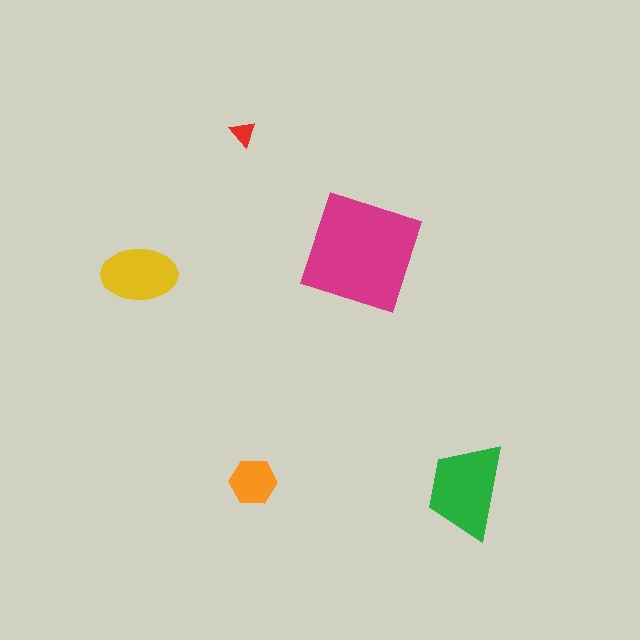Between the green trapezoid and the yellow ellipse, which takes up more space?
The green trapezoid.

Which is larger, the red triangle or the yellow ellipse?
The yellow ellipse.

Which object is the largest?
The magenta square.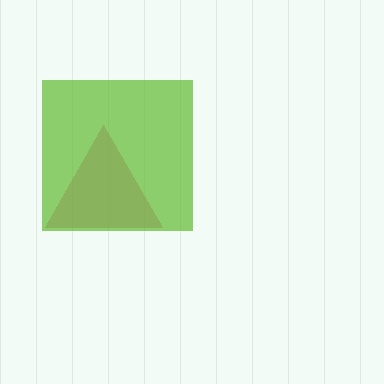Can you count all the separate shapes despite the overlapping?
Yes, there are 2 separate shapes.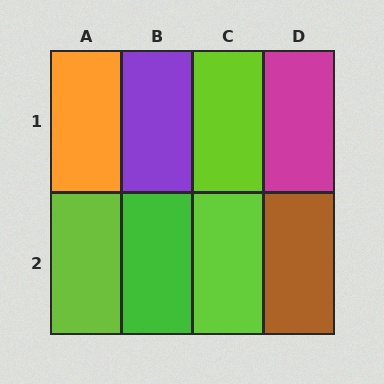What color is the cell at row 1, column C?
Lime.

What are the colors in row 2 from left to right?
Lime, green, lime, brown.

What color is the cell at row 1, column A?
Orange.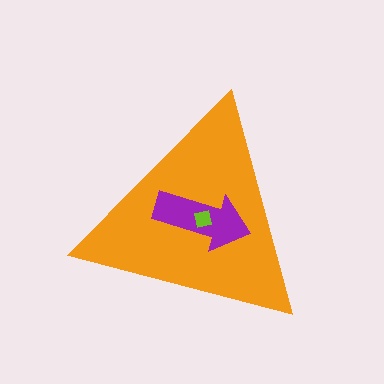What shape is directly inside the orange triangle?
The purple arrow.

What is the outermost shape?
The orange triangle.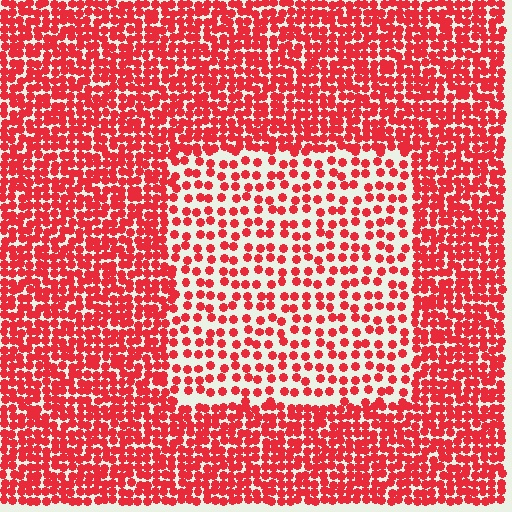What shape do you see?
I see a rectangle.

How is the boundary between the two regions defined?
The boundary is defined by a change in element density (approximately 2.0x ratio). All elements are the same color, size, and shape.